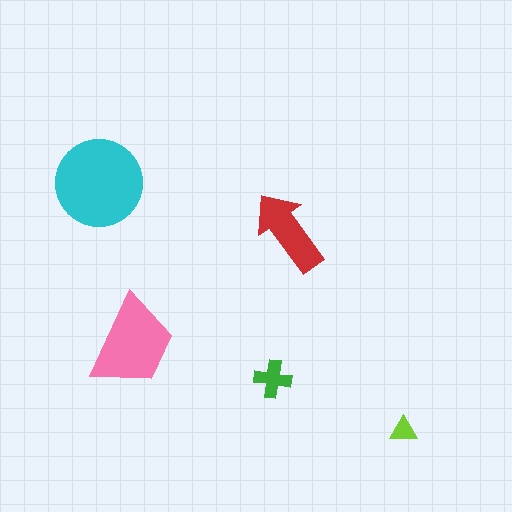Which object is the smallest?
The lime triangle.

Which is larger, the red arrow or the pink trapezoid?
The pink trapezoid.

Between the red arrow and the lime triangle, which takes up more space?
The red arrow.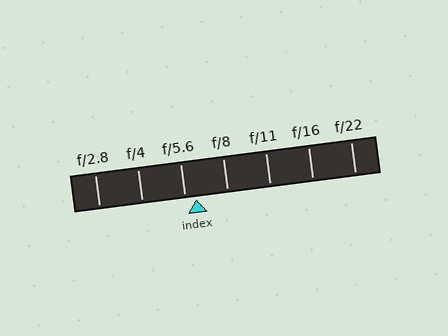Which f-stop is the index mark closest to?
The index mark is closest to f/5.6.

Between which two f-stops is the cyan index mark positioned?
The index mark is between f/5.6 and f/8.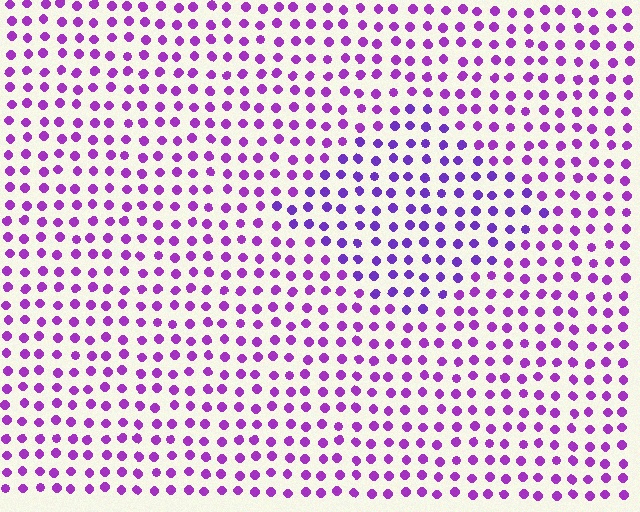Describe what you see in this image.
The image is filled with small purple elements in a uniform arrangement. A diamond-shaped region is visible where the elements are tinted to a slightly different hue, forming a subtle color boundary.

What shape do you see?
I see a diamond.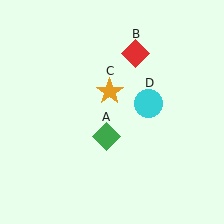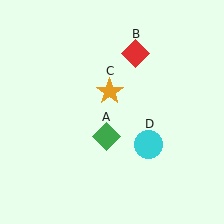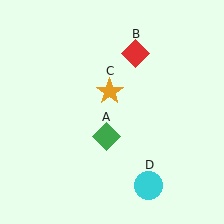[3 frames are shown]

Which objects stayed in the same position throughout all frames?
Green diamond (object A) and red diamond (object B) and orange star (object C) remained stationary.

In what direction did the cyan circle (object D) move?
The cyan circle (object D) moved down.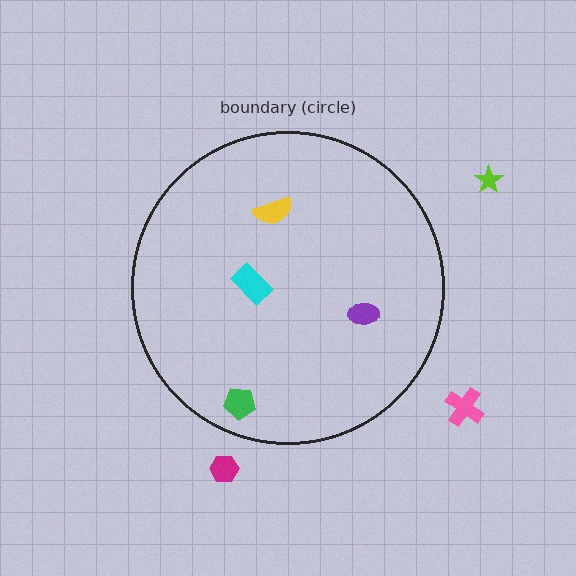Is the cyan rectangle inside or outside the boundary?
Inside.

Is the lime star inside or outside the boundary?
Outside.